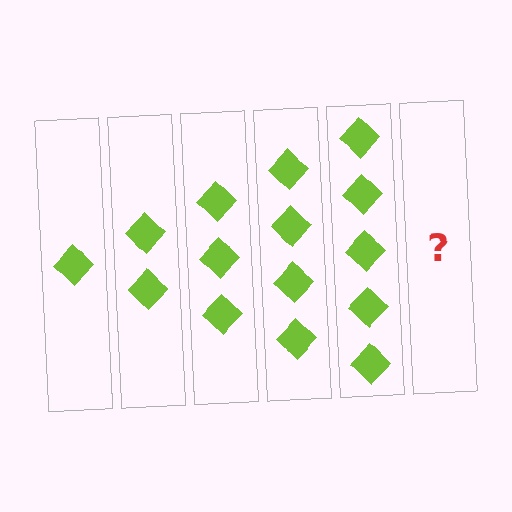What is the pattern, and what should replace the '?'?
The pattern is that each step adds one more diamond. The '?' should be 6 diamonds.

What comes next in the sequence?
The next element should be 6 diamonds.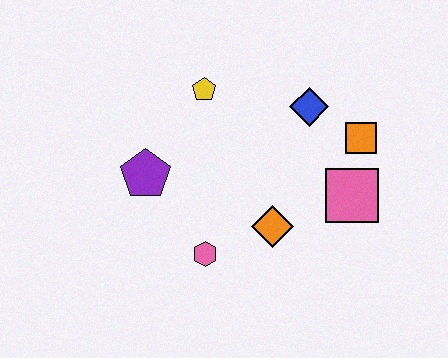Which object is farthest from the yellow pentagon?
The pink square is farthest from the yellow pentagon.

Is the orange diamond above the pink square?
No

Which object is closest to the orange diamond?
The pink hexagon is closest to the orange diamond.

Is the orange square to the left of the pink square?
No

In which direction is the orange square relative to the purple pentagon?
The orange square is to the right of the purple pentagon.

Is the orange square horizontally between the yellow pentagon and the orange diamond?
No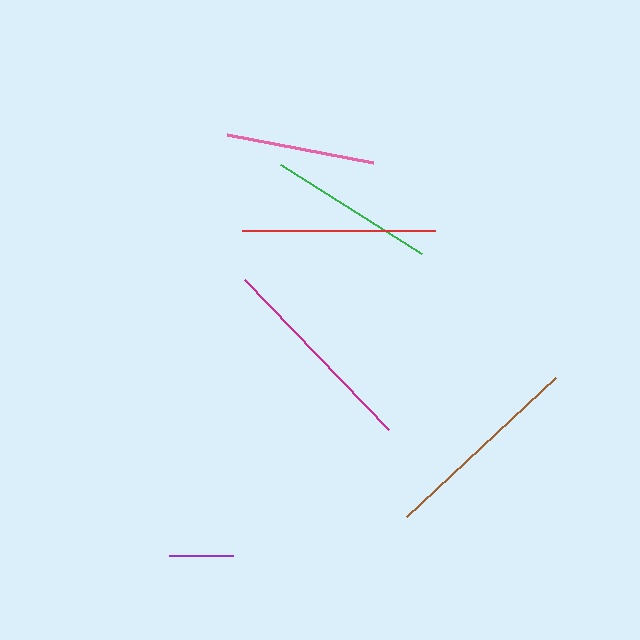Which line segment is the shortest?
The purple line is the shortest at approximately 64 pixels.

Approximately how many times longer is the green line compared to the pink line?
The green line is approximately 1.1 times the length of the pink line.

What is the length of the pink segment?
The pink segment is approximately 149 pixels long.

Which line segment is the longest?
The magenta line is the longest at approximately 208 pixels.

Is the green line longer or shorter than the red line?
The red line is longer than the green line.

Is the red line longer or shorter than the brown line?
The brown line is longer than the red line.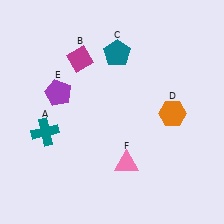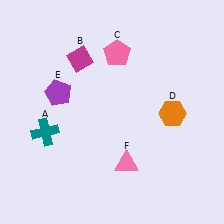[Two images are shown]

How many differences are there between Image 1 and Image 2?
There is 1 difference between the two images.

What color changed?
The pentagon (C) changed from teal in Image 1 to pink in Image 2.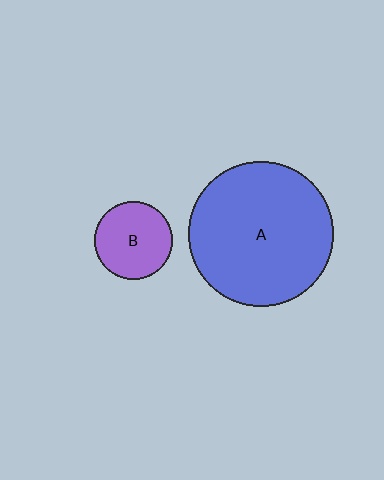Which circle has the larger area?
Circle A (blue).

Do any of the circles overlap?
No, none of the circles overlap.